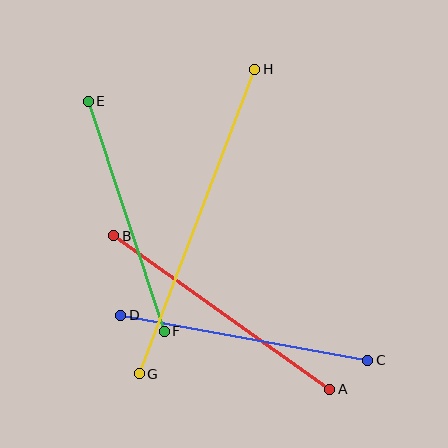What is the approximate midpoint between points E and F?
The midpoint is at approximately (126, 216) pixels.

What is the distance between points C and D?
The distance is approximately 251 pixels.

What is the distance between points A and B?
The distance is approximately 265 pixels.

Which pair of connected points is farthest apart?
Points G and H are farthest apart.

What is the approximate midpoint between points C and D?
The midpoint is at approximately (244, 338) pixels.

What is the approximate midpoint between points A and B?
The midpoint is at approximately (222, 313) pixels.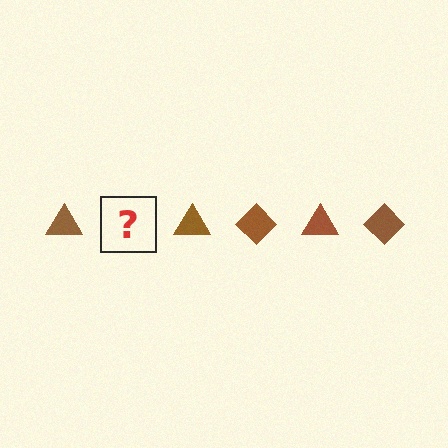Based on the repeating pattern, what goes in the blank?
The blank should be a brown diamond.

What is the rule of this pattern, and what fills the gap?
The rule is that the pattern cycles through triangle, diamond shapes in brown. The gap should be filled with a brown diamond.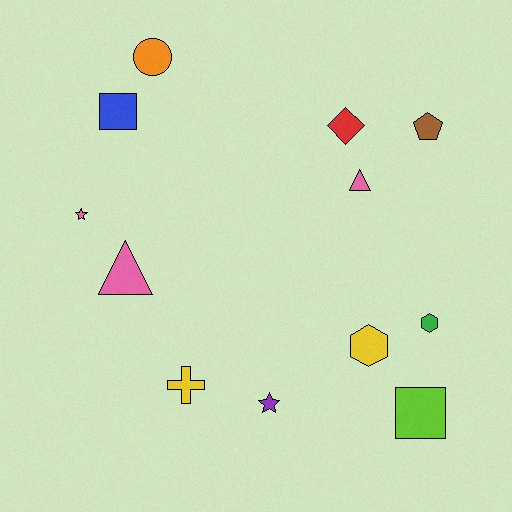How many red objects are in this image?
There is 1 red object.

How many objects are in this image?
There are 12 objects.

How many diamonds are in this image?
There is 1 diamond.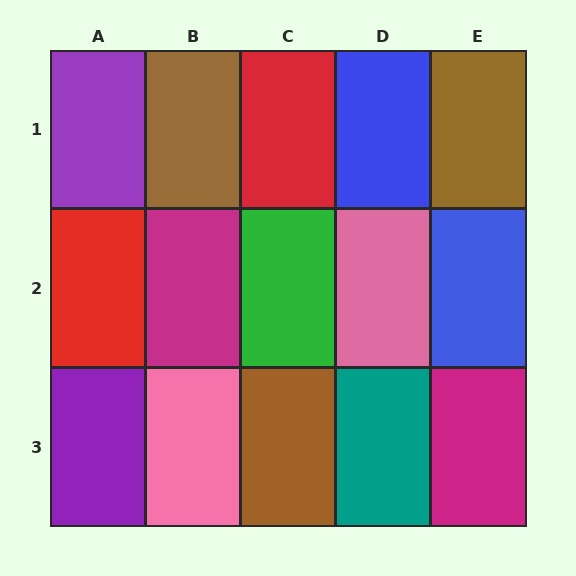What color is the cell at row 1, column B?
Brown.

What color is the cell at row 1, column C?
Red.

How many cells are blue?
2 cells are blue.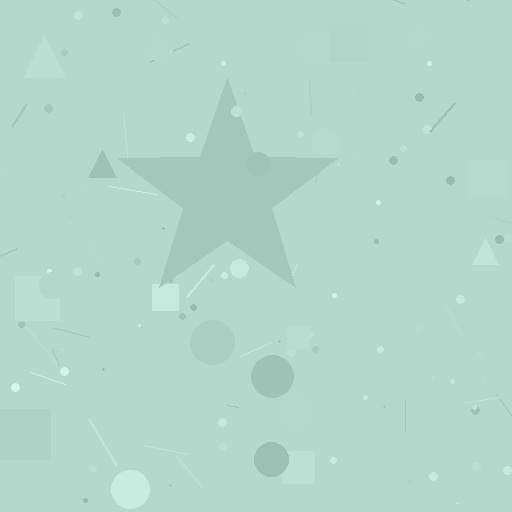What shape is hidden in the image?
A star is hidden in the image.